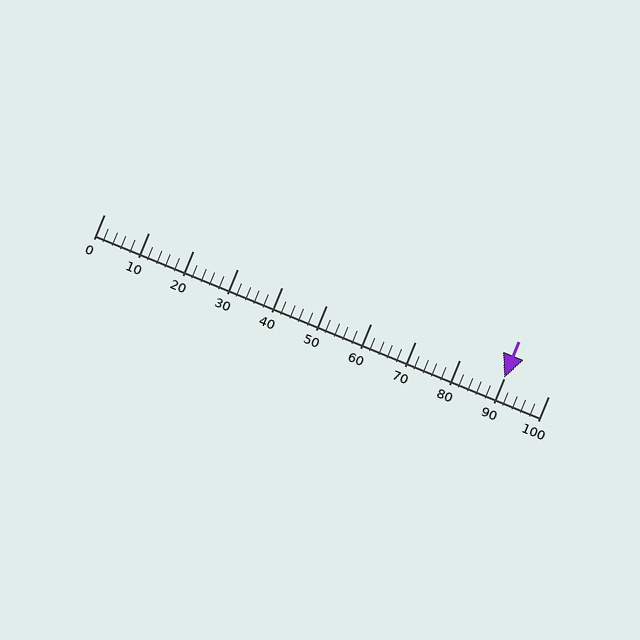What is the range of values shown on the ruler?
The ruler shows values from 0 to 100.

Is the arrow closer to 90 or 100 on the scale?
The arrow is closer to 90.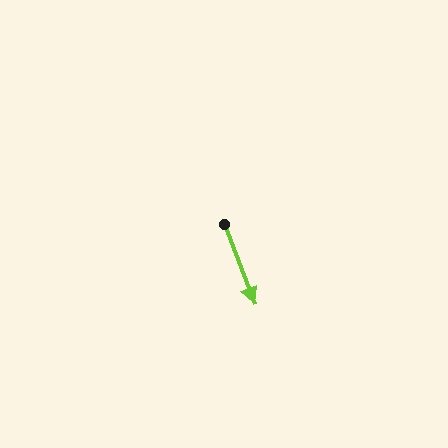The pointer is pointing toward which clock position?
Roughly 5 o'clock.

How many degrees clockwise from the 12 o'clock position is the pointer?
Approximately 159 degrees.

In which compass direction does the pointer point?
South.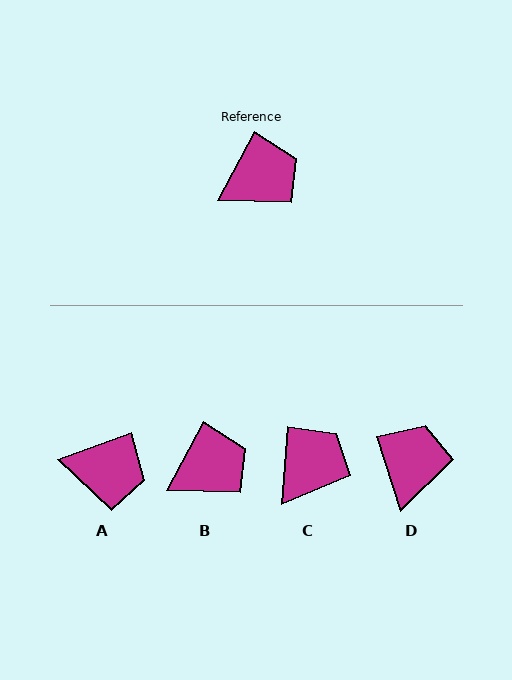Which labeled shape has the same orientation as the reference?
B.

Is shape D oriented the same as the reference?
No, it is off by about 46 degrees.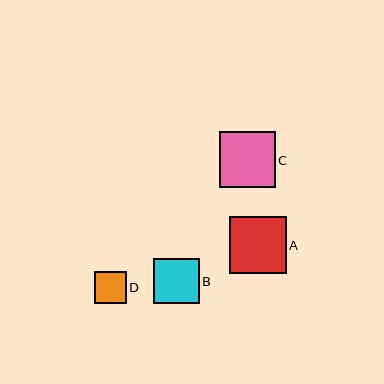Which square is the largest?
Square A is the largest with a size of approximately 57 pixels.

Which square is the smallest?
Square D is the smallest with a size of approximately 32 pixels.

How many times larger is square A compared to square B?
Square A is approximately 1.3 times the size of square B.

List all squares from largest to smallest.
From largest to smallest: A, C, B, D.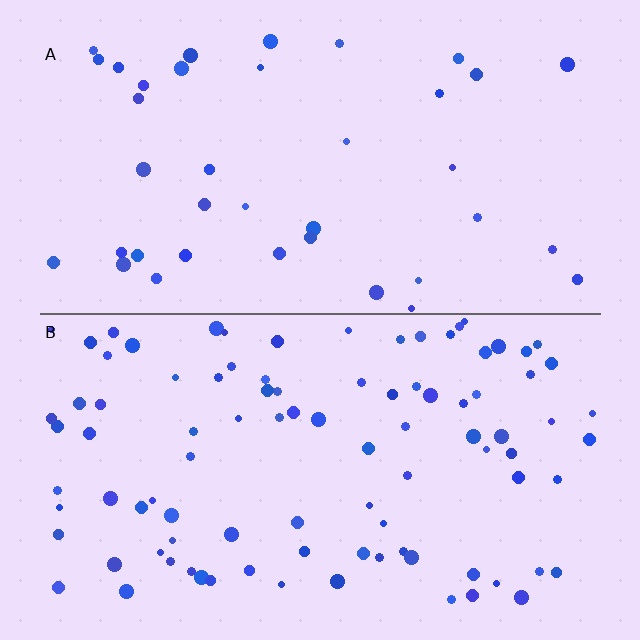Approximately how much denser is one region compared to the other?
Approximately 2.5× — region B over region A.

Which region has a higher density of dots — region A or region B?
B (the bottom).